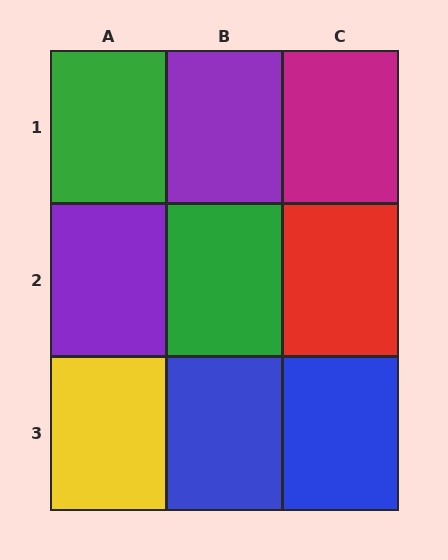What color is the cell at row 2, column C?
Red.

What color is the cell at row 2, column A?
Purple.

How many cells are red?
1 cell is red.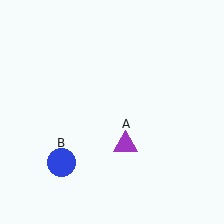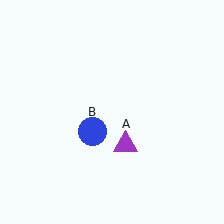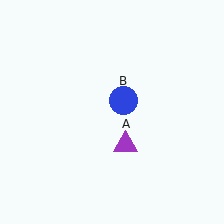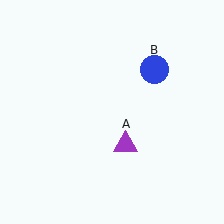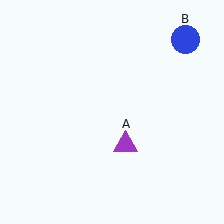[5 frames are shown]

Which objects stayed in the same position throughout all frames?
Purple triangle (object A) remained stationary.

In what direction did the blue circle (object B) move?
The blue circle (object B) moved up and to the right.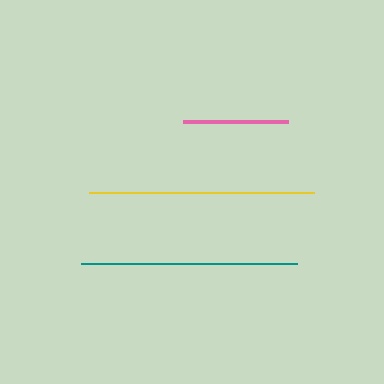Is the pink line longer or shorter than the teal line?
The teal line is longer than the pink line.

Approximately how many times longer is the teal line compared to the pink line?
The teal line is approximately 2.1 times the length of the pink line.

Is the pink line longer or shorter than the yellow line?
The yellow line is longer than the pink line.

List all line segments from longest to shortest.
From longest to shortest: yellow, teal, pink.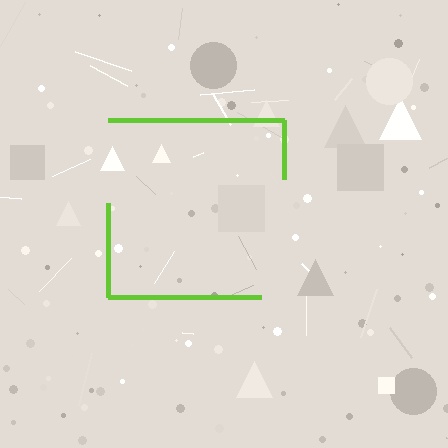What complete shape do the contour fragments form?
The contour fragments form a square.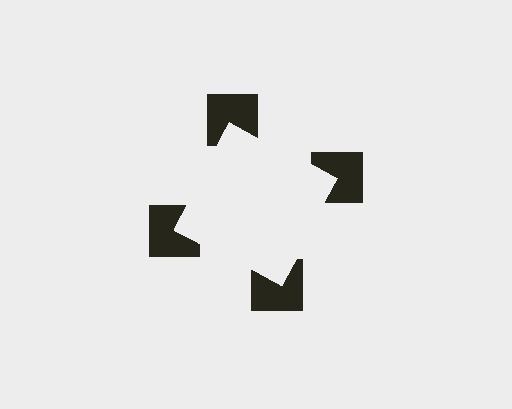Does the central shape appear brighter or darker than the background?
It typically appears slightly brighter than the background, even though no actual brightness change is drawn.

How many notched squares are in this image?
There are 4 — one at each vertex of the illusory square.